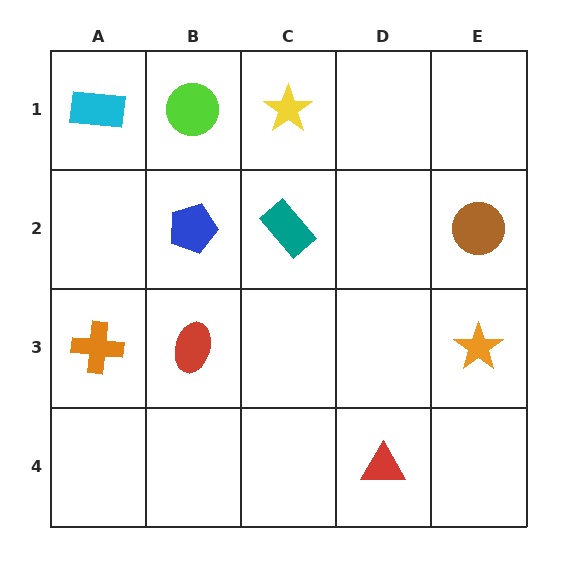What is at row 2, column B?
A blue pentagon.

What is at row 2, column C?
A teal rectangle.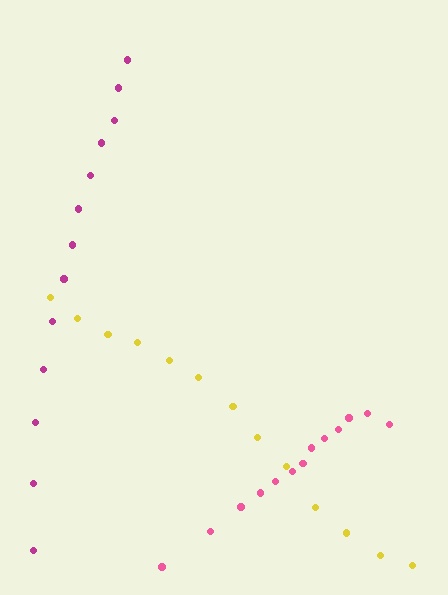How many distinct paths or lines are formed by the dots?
There are 3 distinct paths.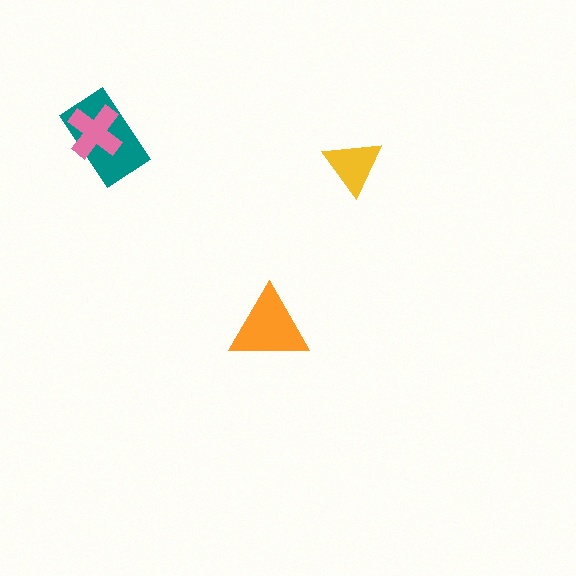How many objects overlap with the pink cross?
1 object overlaps with the pink cross.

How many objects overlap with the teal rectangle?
1 object overlaps with the teal rectangle.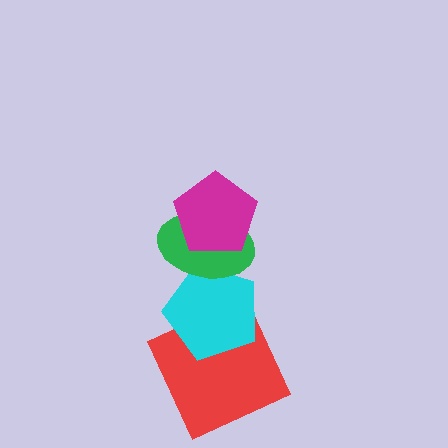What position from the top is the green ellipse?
The green ellipse is 2nd from the top.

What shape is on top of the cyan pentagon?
The green ellipse is on top of the cyan pentagon.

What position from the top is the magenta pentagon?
The magenta pentagon is 1st from the top.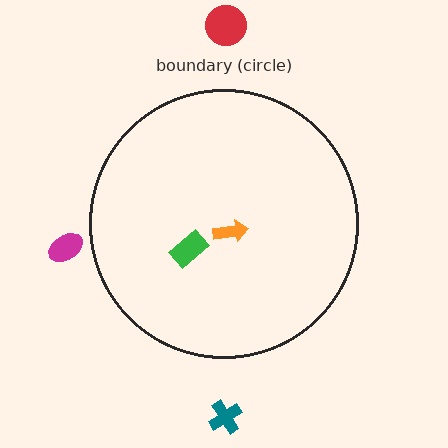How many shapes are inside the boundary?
2 inside, 3 outside.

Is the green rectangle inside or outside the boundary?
Inside.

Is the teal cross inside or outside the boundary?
Outside.